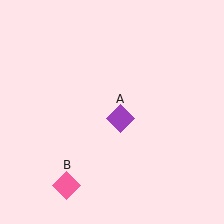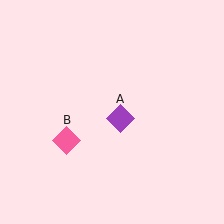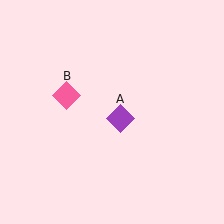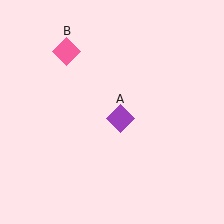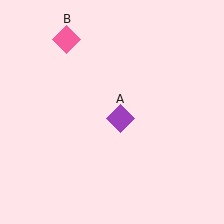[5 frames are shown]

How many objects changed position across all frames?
1 object changed position: pink diamond (object B).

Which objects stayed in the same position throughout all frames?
Purple diamond (object A) remained stationary.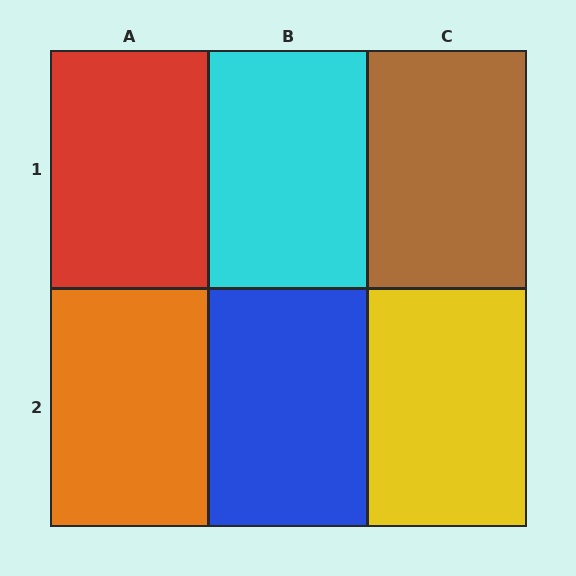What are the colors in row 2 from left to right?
Orange, blue, yellow.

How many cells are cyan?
1 cell is cyan.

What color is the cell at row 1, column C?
Brown.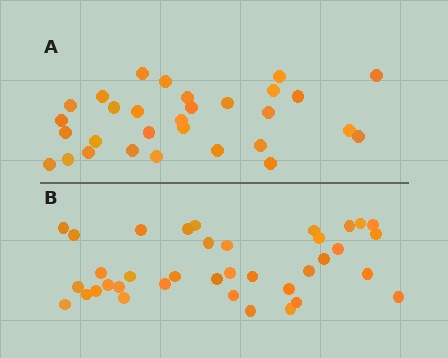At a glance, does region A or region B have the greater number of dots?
Region B (the bottom region) has more dots.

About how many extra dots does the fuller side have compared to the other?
Region B has roughly 8 or so more dots than region A.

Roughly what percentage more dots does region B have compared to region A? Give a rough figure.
About 25% more.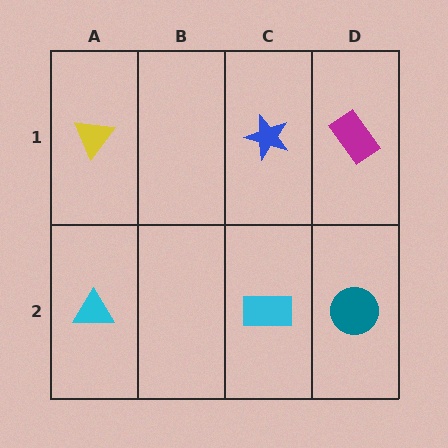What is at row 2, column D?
A teal circle.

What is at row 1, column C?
A blue star.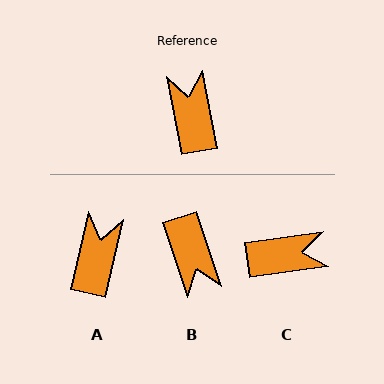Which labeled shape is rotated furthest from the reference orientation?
B, about 173 degrees away.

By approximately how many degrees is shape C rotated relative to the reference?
Approximately 93 degrees clockwise.